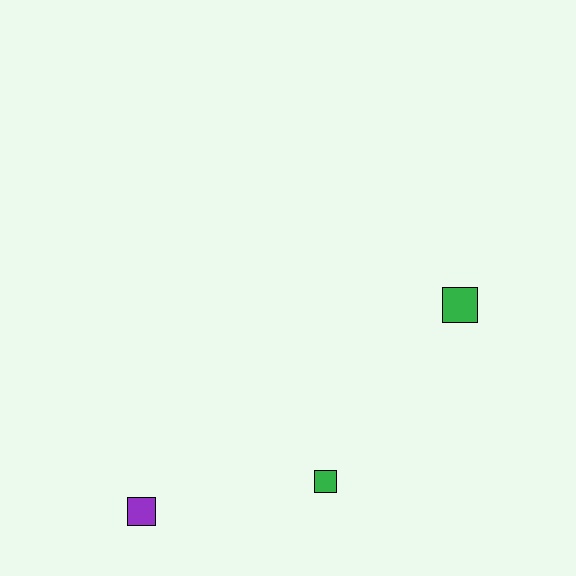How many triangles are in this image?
There are no triangles.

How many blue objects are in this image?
There are no blue objects.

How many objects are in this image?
There are 3 objects.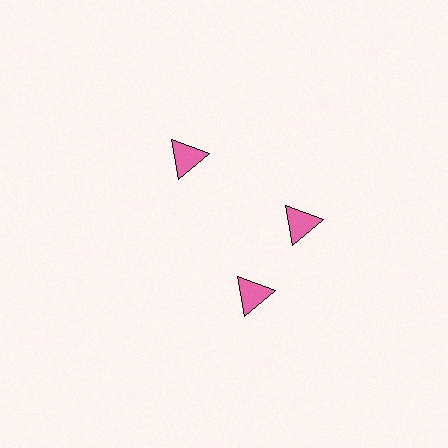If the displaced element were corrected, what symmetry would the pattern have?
It would have 3-fold rotational symmetry — the pattern would map onto itself every 120 degrees.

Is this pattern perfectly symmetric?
No. The 3 pink triangles are arranged in a ring, but one element near the 7 o'clock position is rotated out of alignment along the ring, breaking the 3-fold rotational symmetry.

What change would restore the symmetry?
The symmetry would be restored by rotating it back into even spacing with its neighbors so that all 3 triangles sit at equal angles and equal distance from the center.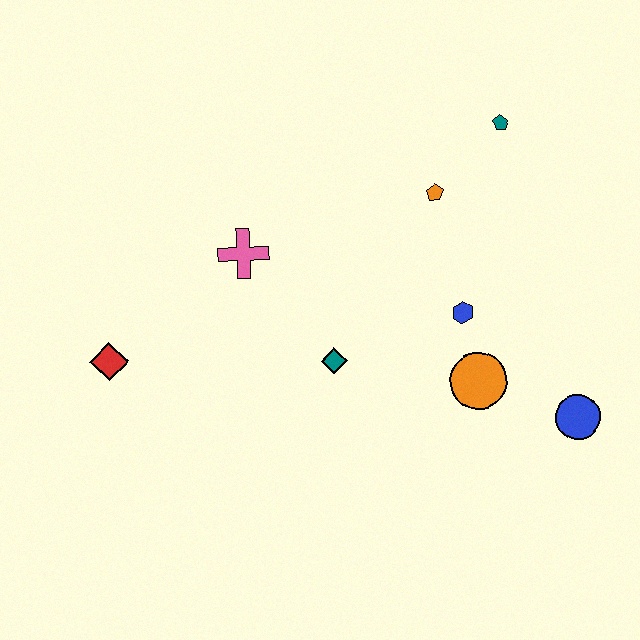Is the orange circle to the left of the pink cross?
No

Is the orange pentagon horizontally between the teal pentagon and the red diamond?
Yes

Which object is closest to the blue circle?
The orange circle is closest to the blue circle.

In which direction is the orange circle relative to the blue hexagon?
The orange circle is below the blue hexagon.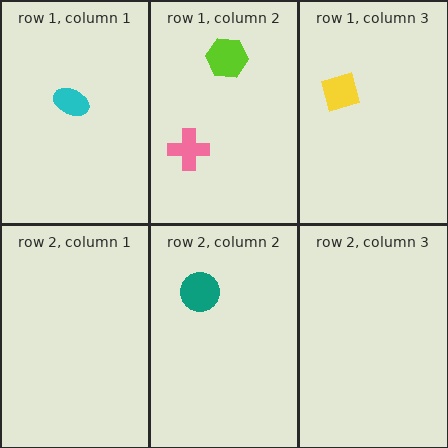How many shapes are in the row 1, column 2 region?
2.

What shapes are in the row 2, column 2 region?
The teal circle.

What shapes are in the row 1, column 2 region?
The pink cross, the lime hexagon.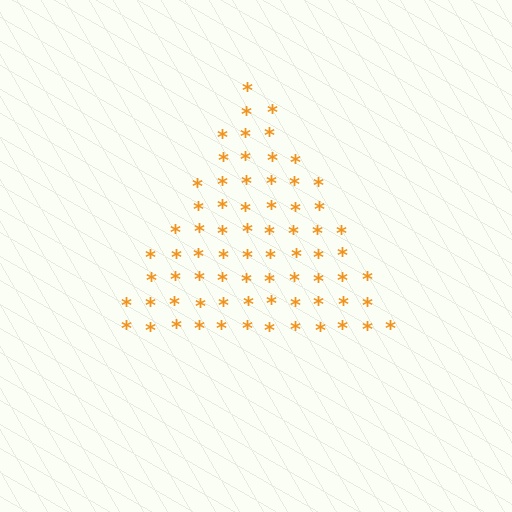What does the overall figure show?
The overall figure shows a triangle.